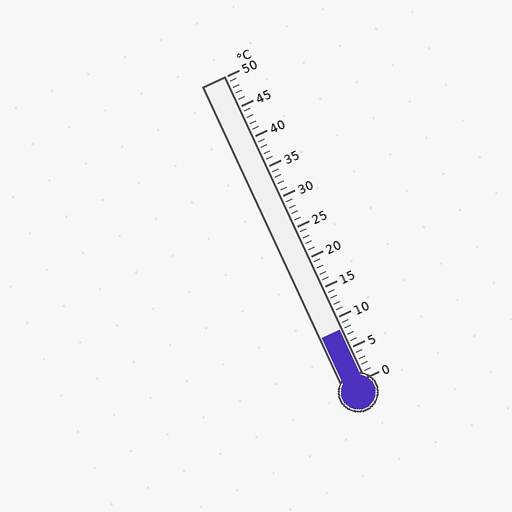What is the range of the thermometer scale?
The thermometer scale ranges from 0°C to 50°C.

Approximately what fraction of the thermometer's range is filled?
The thermometer is filled to approximately 15% of its range.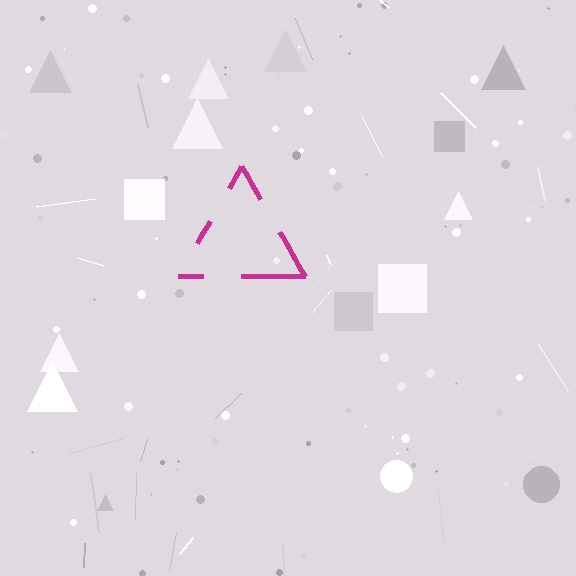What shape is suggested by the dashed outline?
The dashed outline suggests a triangle.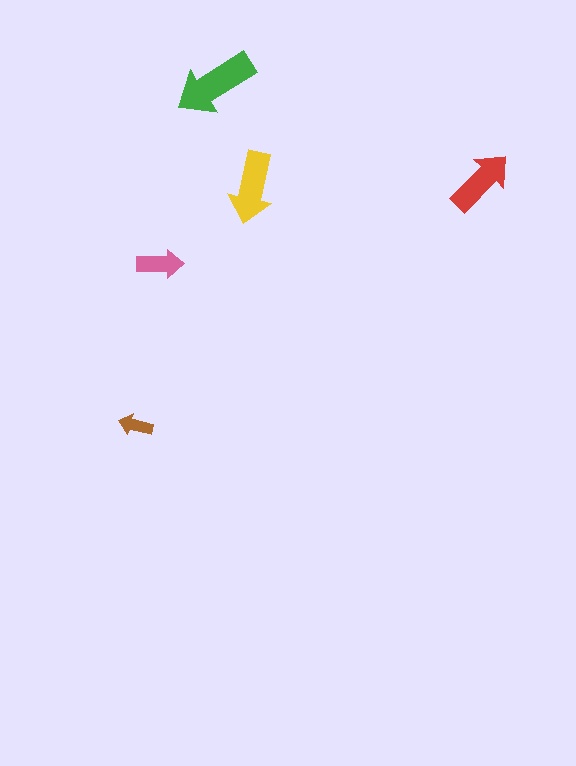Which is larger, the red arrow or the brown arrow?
The red one.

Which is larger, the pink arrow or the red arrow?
The red one.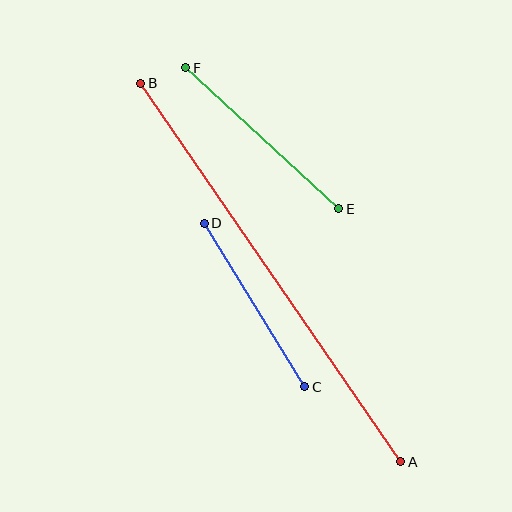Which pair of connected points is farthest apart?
Points A and B are farthest apart.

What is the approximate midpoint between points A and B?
The midpoint is at approximately (271, 273) pixels.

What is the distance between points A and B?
The distance is approximately 459 pixels.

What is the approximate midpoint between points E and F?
The midpoint is at approximately (262, 138) pixels.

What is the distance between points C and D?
The distance is approximately 192 pixels.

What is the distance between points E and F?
The distance is approximately 208 pixels.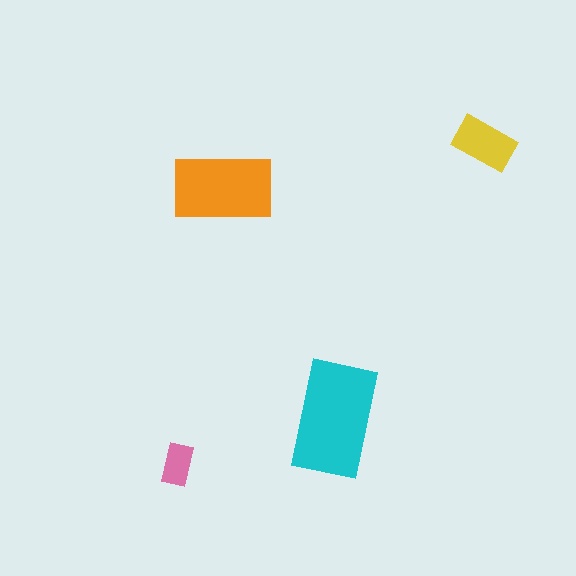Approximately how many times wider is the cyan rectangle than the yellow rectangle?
About 2 times wider.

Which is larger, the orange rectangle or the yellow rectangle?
The orange one.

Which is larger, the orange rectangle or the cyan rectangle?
The cyan one.